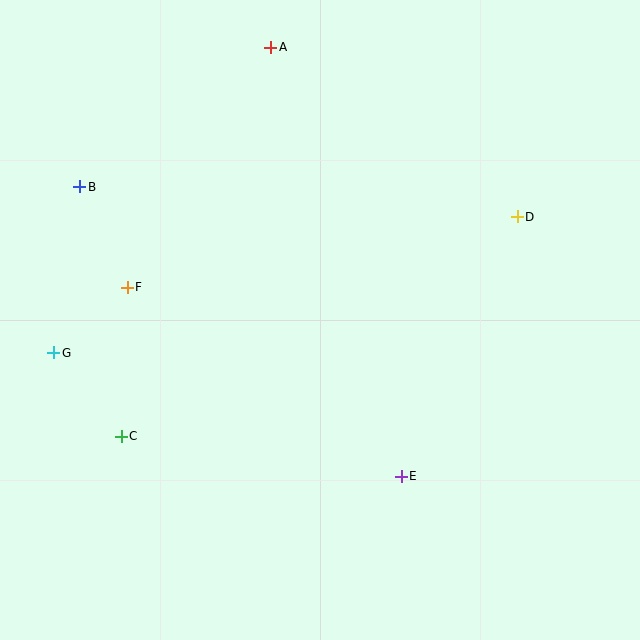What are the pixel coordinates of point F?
Point F is at (127, 287).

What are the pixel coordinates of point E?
Point E is at (401, 476).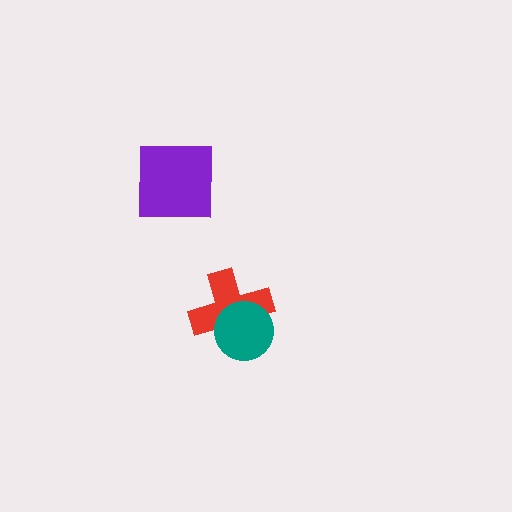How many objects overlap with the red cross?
1 object overlaps with the red cross.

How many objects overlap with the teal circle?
1 object overlaps with the teal circle.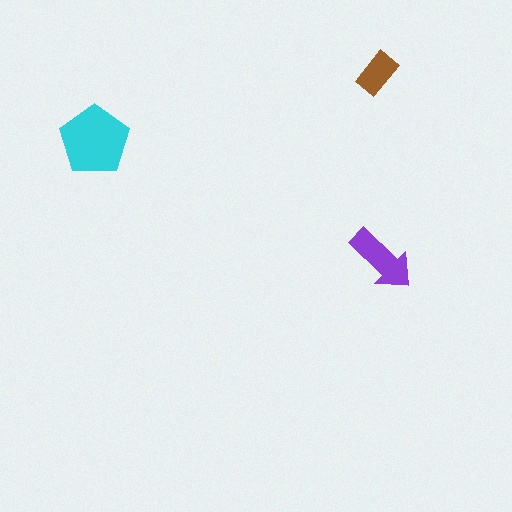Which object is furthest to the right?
The purple arrow is rightmost.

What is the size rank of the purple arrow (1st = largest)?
2nd.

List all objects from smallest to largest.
The brown rectangle, the purple arrow, the cyan pentagon.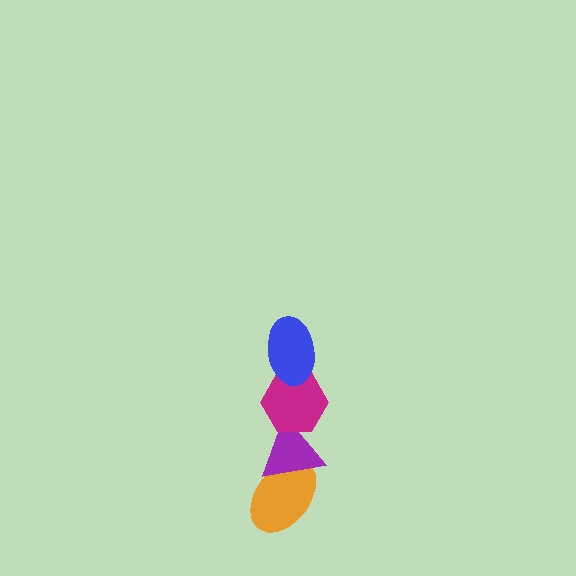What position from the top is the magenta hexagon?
The magenta hexagon is 2nd from the top.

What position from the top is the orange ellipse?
The orange ellipse is 4th from the top.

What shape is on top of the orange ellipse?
The purple triangle is on top of the orange ellipse.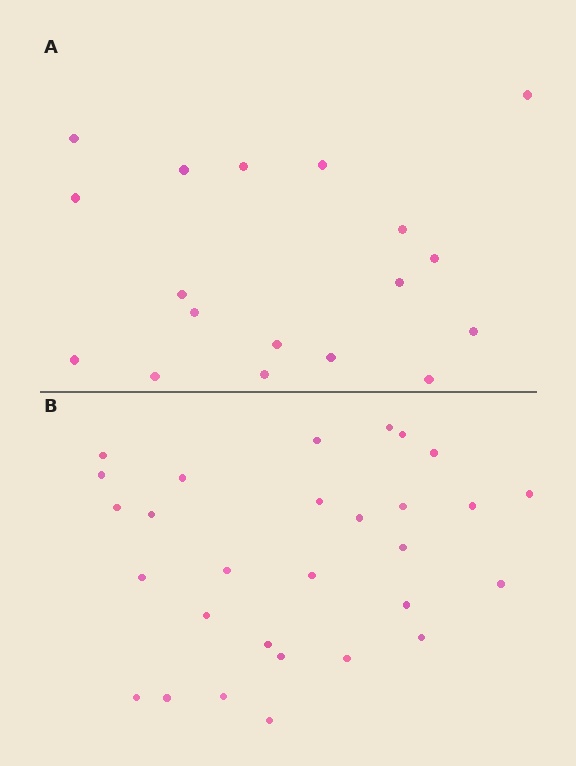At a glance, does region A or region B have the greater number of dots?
Region B (the bottom region) has more dots.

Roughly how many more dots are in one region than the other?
Region B has roughly 12 or so more dots than region A.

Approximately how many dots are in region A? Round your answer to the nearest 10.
About 20 dots. (The exact count is 18, which rounds to 20.)